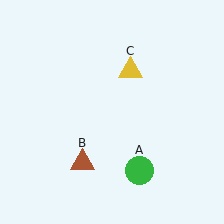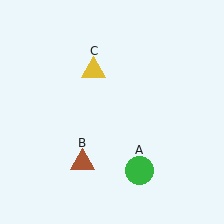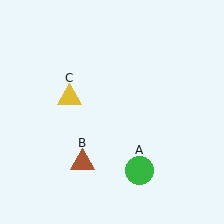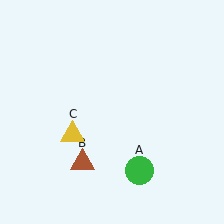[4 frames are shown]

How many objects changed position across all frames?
1 object changed position: yellow triangle (object C).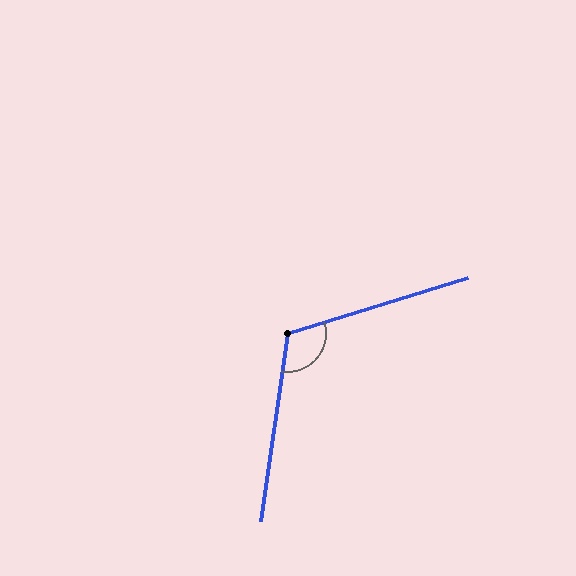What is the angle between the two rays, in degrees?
Approximately 115 degrees.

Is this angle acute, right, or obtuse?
It is obtuse.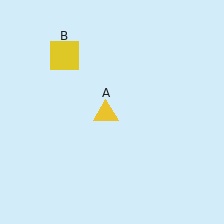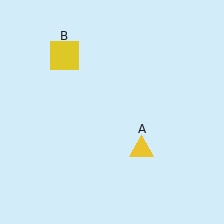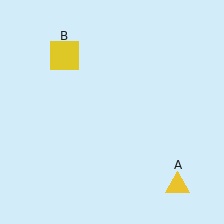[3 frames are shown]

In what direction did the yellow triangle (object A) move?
The yellow triangle (object A) moved down and to the right.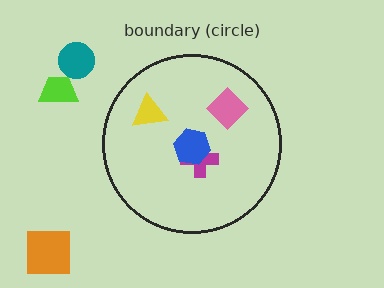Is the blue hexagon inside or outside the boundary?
Inside.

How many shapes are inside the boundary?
4 inside, 3 outside.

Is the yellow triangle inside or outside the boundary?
Inside.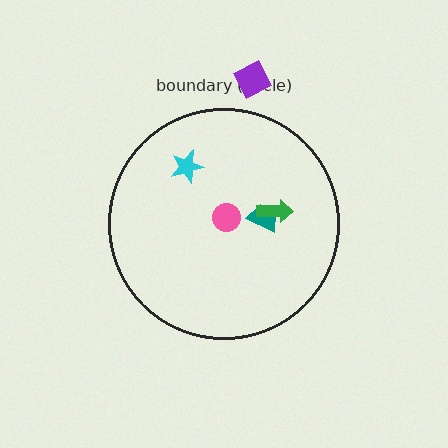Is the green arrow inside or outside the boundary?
Inside.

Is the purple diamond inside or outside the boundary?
Outside.